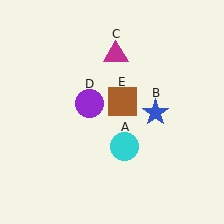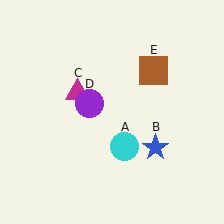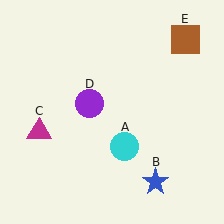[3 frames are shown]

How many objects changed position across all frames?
3 objects changed position: blue star (object B), magenta triangle (object C), brown square (object E).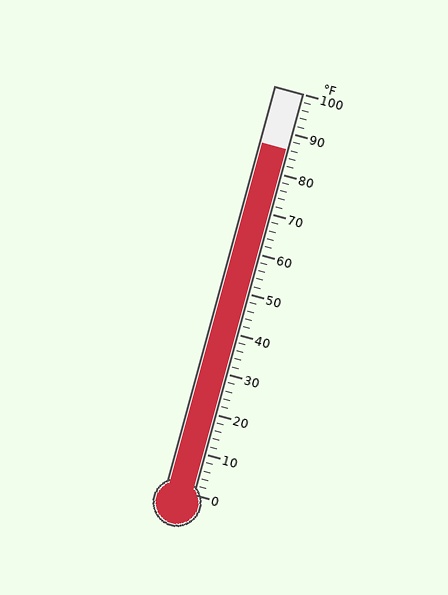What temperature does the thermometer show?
The thermometer shows approximately 86°F.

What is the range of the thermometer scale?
The thermometer scale ranges from 0°F to 100°F.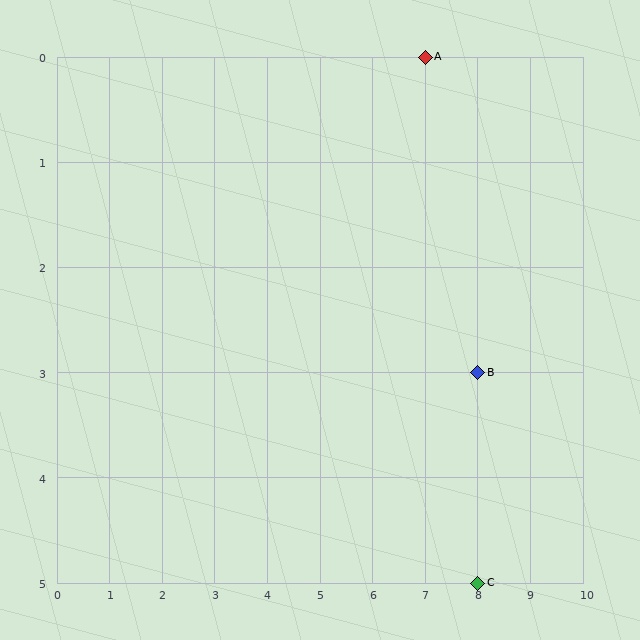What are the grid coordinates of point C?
Point C is at grid coordinates (8, 5).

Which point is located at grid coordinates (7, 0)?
Point A is at (7, 0).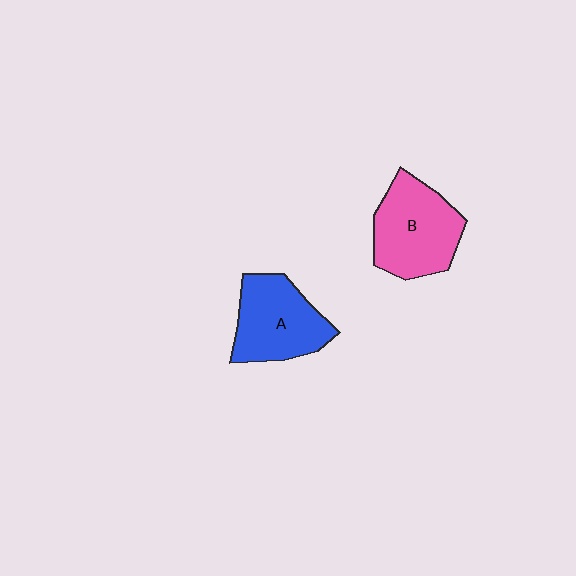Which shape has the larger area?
Shape B (pink).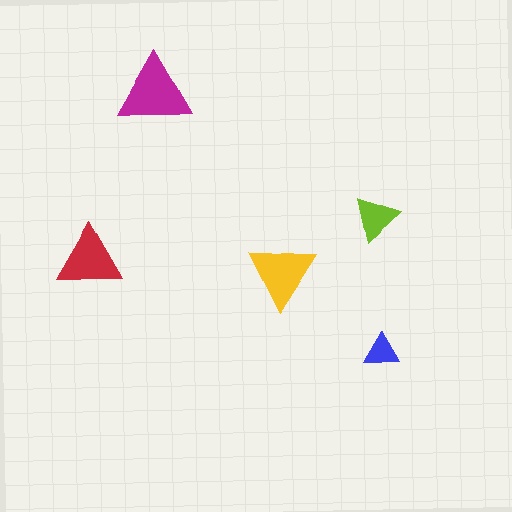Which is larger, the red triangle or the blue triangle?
The red one.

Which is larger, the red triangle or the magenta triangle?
The magenta one.